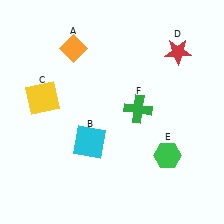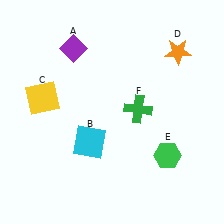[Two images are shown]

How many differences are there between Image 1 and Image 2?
There are 2 differences between the two images.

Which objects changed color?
A changed from orange to purple. D changed from red to orange.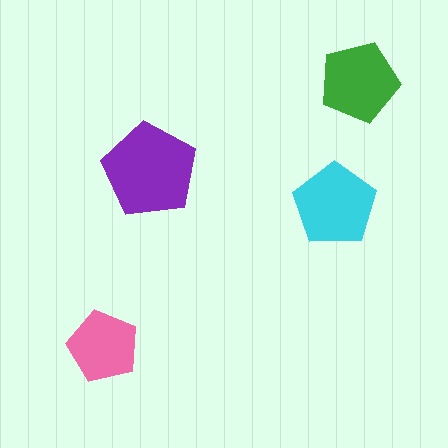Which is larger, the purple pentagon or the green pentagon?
The purple one.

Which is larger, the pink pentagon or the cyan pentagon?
The cyan one.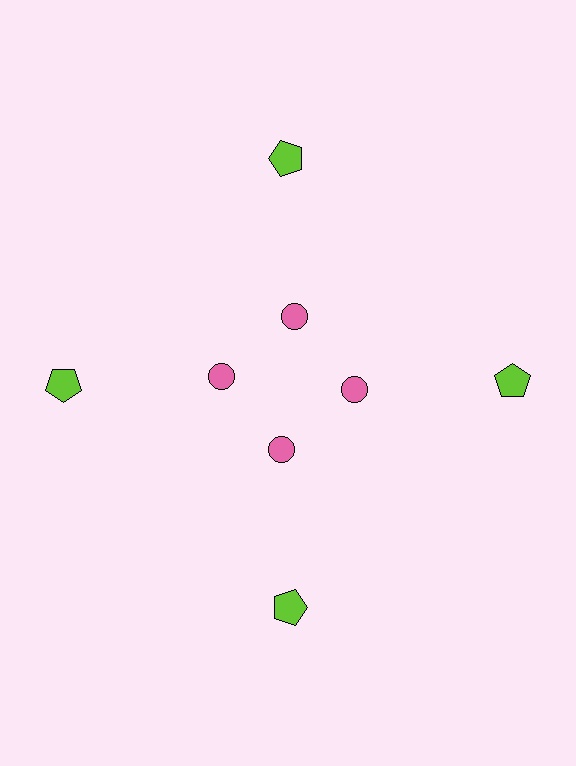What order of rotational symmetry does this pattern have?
This pattern has 4-fold rotational symmetry.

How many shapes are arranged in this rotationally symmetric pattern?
There are 8 shapes, arranged in 4 groups of 2.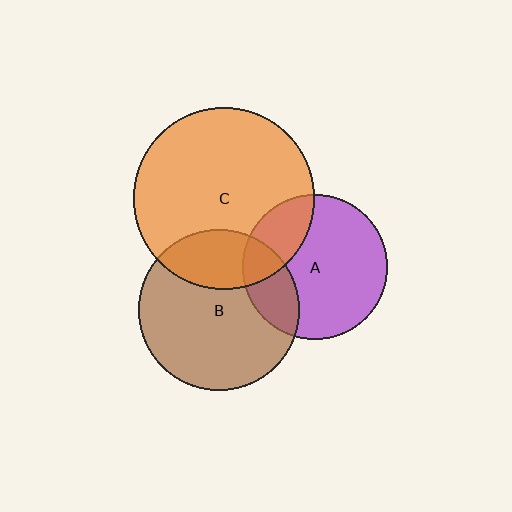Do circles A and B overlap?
Yes.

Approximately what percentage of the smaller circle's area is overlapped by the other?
Approximately 20%.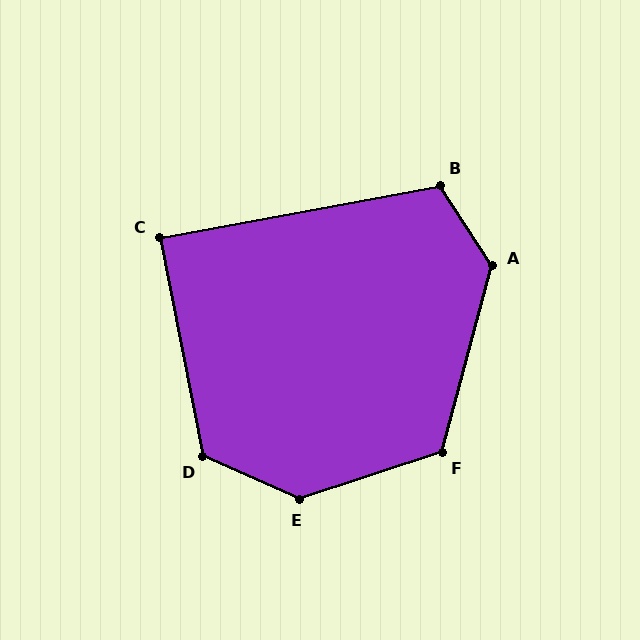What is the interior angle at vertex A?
Approximately 132 degrees (obtuse).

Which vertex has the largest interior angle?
E, at approximately 138 degrees.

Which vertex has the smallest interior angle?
C, at approximately 90 degrees.